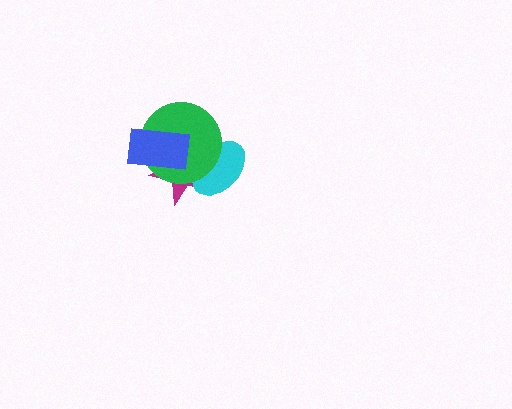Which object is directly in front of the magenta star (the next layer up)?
The cyan ellipse is directly in front of the magenta star.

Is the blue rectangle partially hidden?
No, no other shape covers it.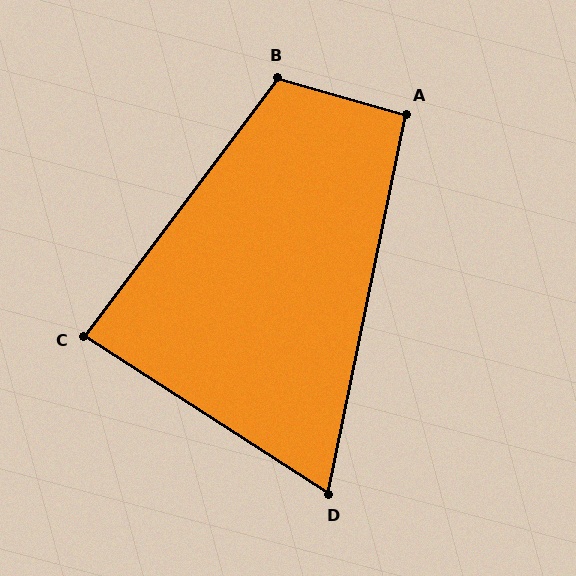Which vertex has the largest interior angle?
B, at approximately 111 degrees.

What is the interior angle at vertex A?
Approximately 94 degrees (approximately right).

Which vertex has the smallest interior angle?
D, at approximately 69 degrees.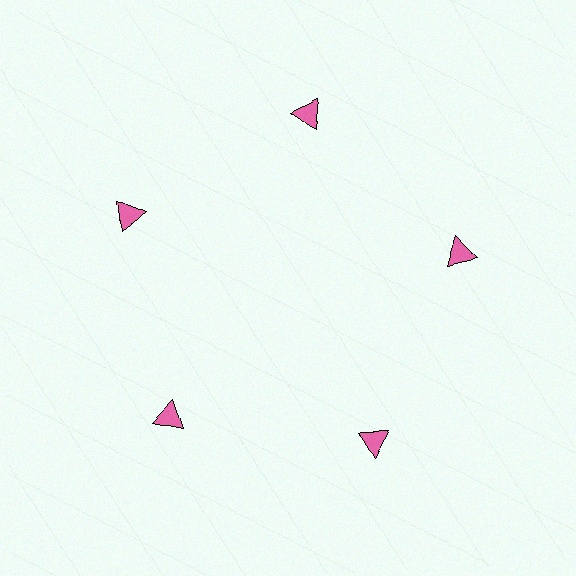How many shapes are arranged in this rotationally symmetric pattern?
There are 5 shapes, arranged in 5 groups of 1.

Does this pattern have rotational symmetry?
Yes, this pattern has 5-fold rotational symmetry. It looks the same after rotating 72 degrees around the center.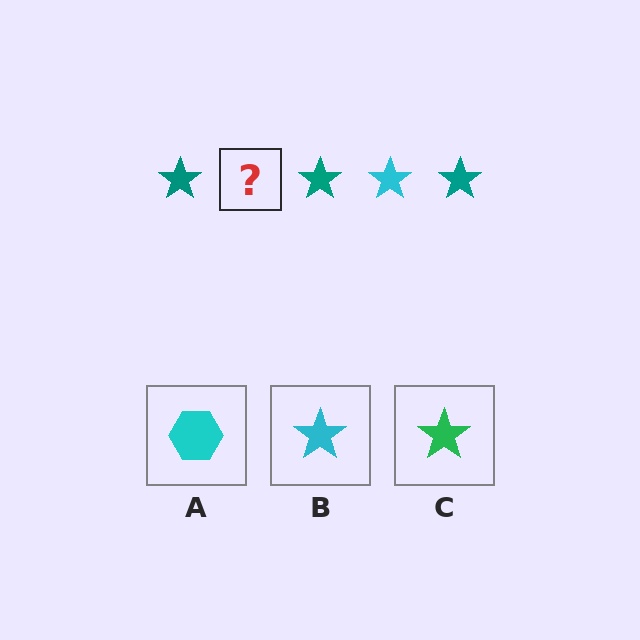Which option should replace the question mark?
Option B.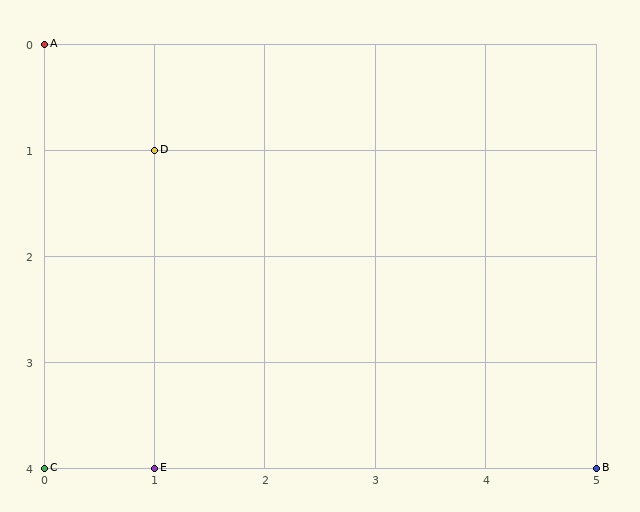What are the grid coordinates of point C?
Point C is at grid coordinates (0, 4).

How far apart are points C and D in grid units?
Points C and D are 1 column and 3 rows apart (about 3.2 grid units diagonally).